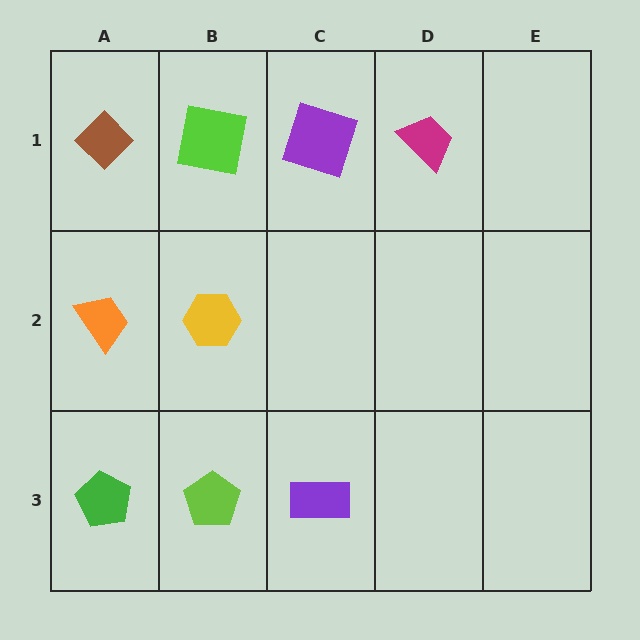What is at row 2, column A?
An orange trapezoid.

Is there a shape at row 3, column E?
No, that cell is empty.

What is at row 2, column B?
A yellow hexagon.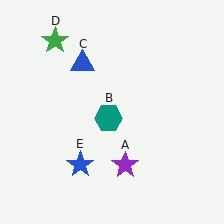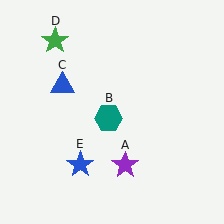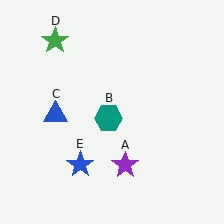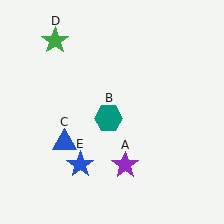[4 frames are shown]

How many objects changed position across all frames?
1 object changed position: blue triangle (object C).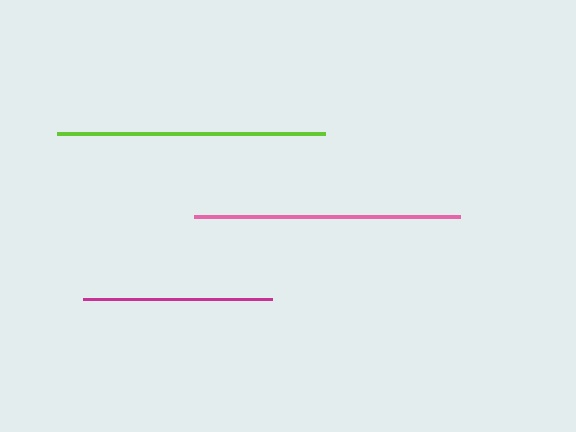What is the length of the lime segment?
The lime segment is approximately 267 pixels long.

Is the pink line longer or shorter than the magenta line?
The pink line is longer than the magenta line.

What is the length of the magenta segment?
The magenta segment is approximately 188 pixels long.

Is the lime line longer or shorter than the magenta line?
The lime line is longer than the magenta line.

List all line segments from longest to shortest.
From longest to shortest: lime, pink, magenta.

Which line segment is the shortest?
The magenta line is the shortest at approximately 188 pixels.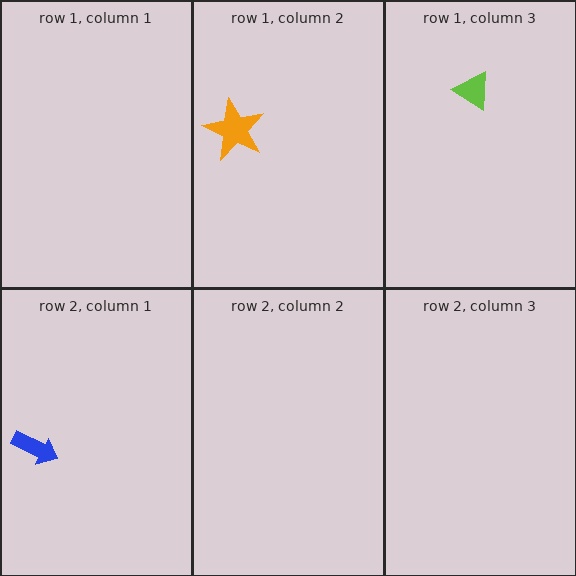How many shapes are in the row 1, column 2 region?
1.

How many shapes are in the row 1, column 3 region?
1.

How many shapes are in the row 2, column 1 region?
1.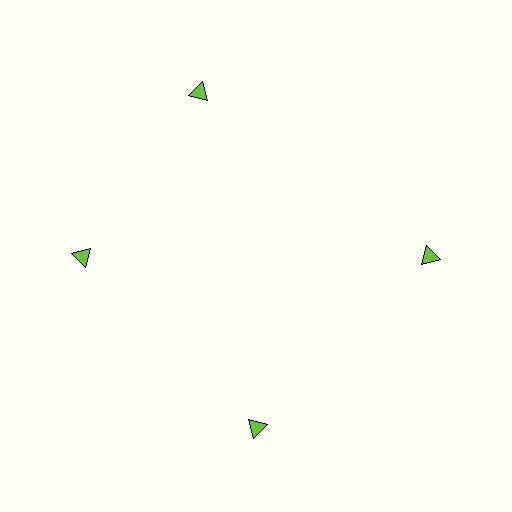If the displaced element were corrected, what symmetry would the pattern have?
It would have 4-fold rotational symmetry — the pattern would map onto itself every 90 degrees.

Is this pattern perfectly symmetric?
No. The 4 lime triangles are arranged in a ring, but one element near the 12 o'clock position is rotated out of alignment along the ring, breaking the 4-fold rotational symmetry.